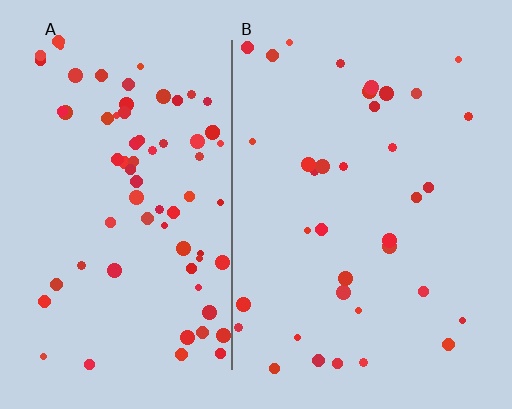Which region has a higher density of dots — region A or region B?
A (the left).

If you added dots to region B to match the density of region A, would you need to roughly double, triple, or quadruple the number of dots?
Approximately double.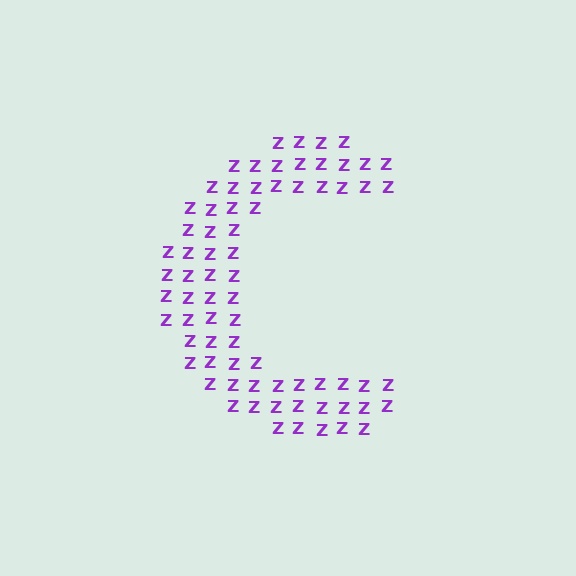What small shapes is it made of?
It is made of small letter Z's.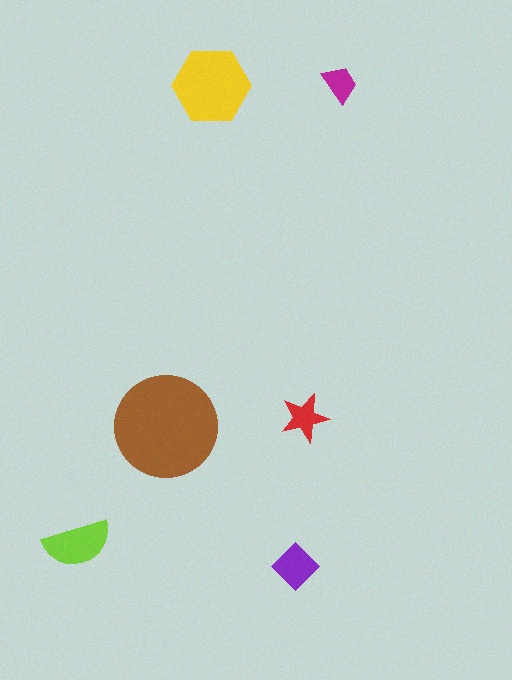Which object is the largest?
The brown circle.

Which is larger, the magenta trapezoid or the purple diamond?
The purple diamond.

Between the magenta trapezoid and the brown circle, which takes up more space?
The brown circle.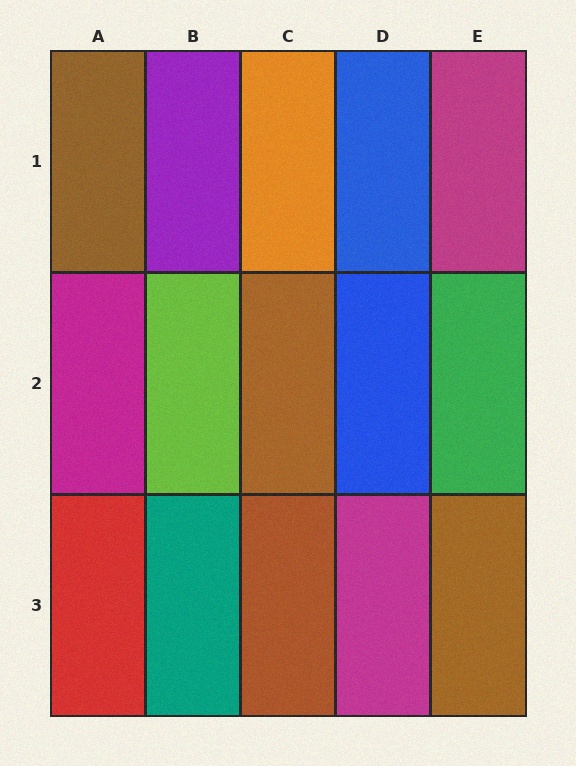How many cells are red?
1 cell is red.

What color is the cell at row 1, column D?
Blue.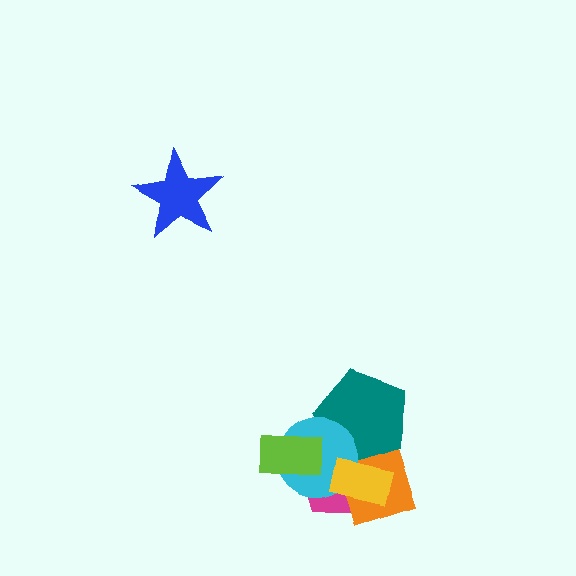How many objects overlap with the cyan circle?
5 objects overlap with the cyan circle.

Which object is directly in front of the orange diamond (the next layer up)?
The teal pentagon is directly in front of the orange diamond.